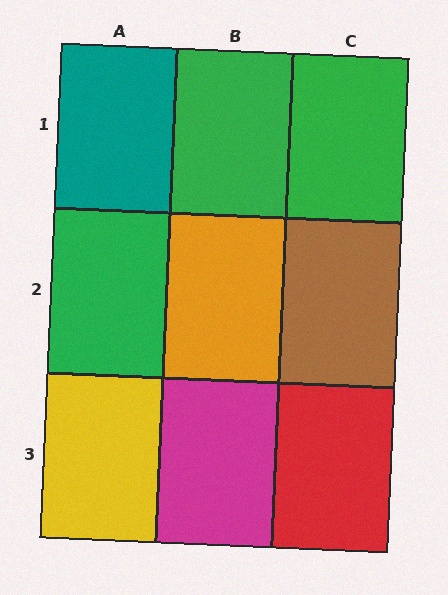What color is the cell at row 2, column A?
Green.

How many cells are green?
3 cells are green.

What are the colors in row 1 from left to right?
Teal, green, green.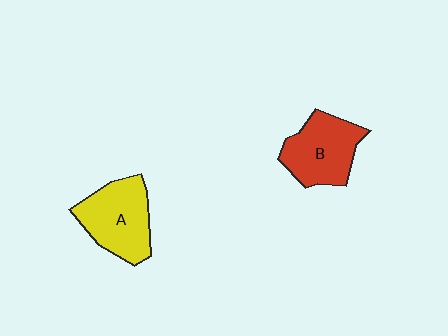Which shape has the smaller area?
Shape B (red).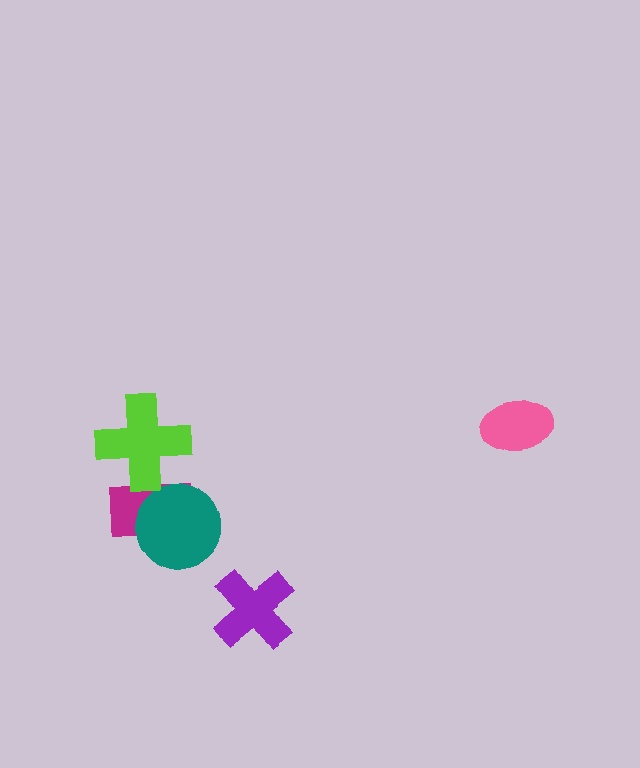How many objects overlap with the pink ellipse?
0 objects overlap with the pink ellipse.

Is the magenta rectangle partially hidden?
Yes, it is partially covered by another shape.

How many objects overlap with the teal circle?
1 object overlaps with the teal circle.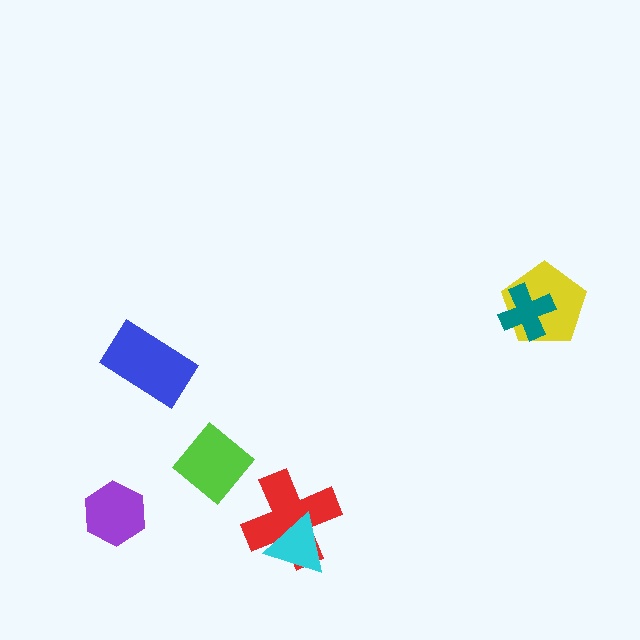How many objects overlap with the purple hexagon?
0 objects overlap with the purple hexagon.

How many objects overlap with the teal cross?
1 object overlaps with the teal cross.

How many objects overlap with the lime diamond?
0 objects overlap with the lime diamond.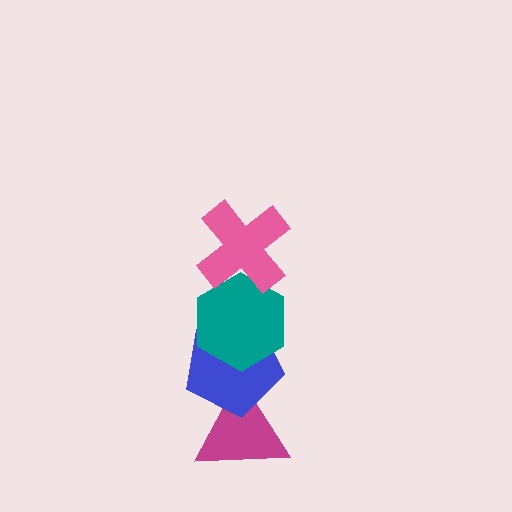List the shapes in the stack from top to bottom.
From top to bottom: the pink cross, the teal hexagon, the blue pentagon, the magenta triangle.